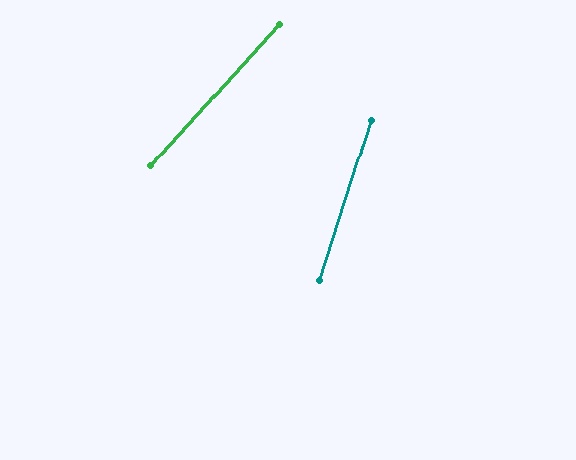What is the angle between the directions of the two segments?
Approximately 25 degrees.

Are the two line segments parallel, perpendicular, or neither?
Neither parallel nor perpendicular — they differ by about 25°.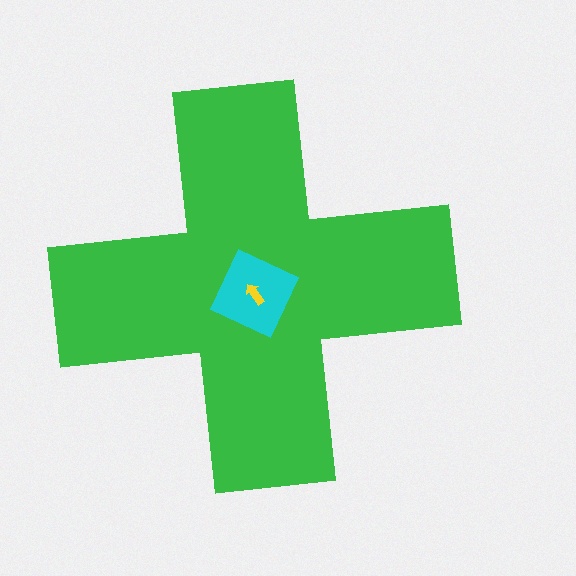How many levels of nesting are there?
3.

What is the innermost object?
The yellow arrow.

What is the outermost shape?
The green cross.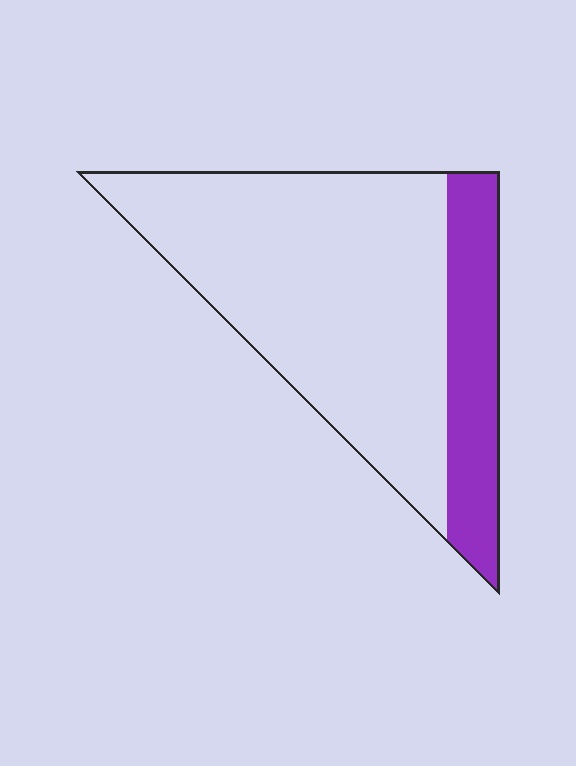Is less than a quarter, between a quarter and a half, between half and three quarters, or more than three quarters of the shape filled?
Less than a quarter.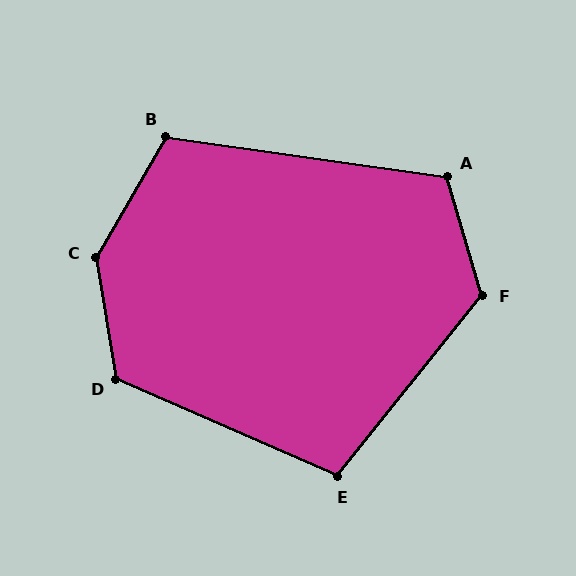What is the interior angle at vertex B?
Approximately 112 degrees (obtuse).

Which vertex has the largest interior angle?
C, at approximately 141 degrees.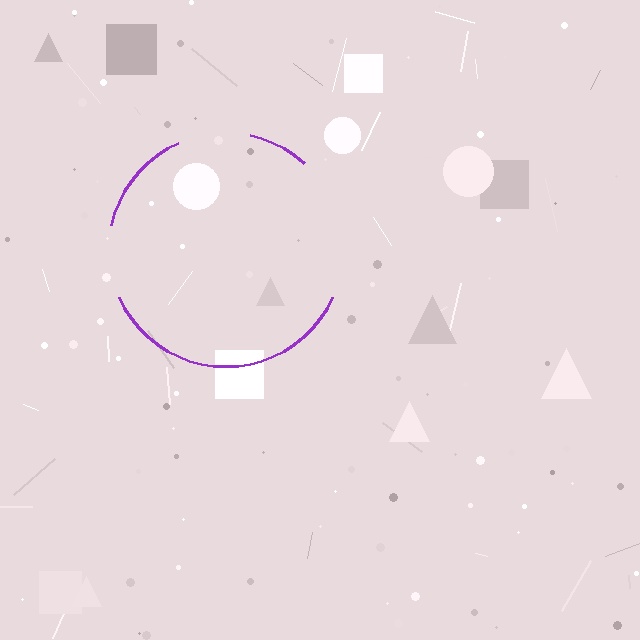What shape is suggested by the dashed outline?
The dashed outline suggests a circle.